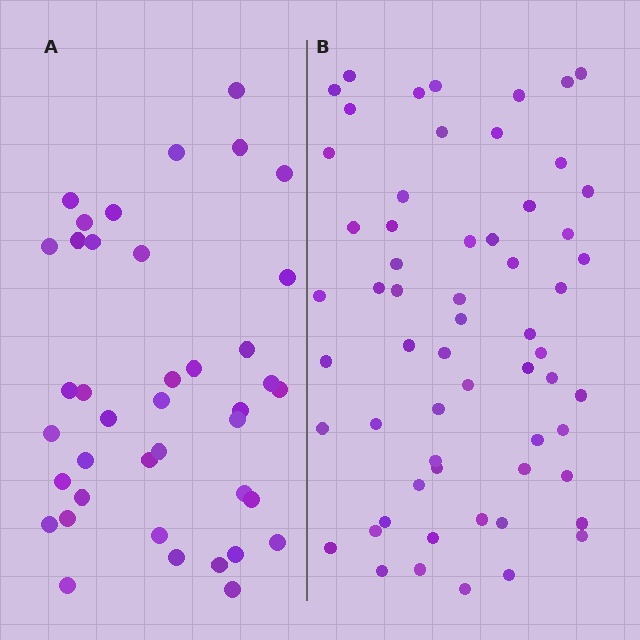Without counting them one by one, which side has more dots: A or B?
Region B (the right region) has more dots.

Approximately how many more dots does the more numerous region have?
Region B has approximately 20 more dots than region A.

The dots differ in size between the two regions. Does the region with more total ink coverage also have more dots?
No. Region A has more total ink coverage because its dots are larger, but region B actually contains more individual dots. Total area can be misleading — the number of items is what matters here.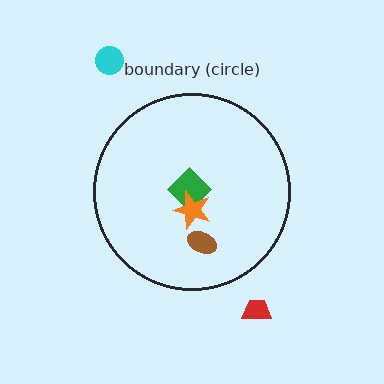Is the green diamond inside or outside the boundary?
Inside.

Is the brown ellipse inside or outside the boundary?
Inside.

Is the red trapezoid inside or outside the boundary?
Outside.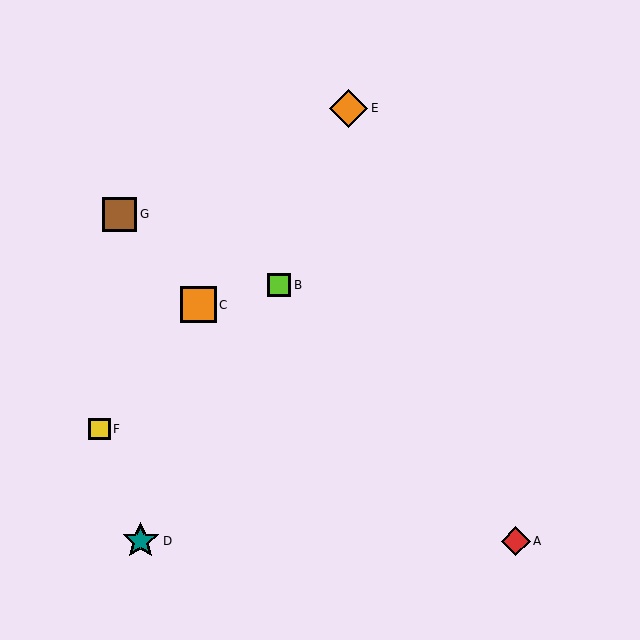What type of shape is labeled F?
Shape F is a yellow square.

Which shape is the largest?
The orange diamond (labeled E) is the largest.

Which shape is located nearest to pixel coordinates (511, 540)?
The red diamond (labeled A) at (516, 541) is nearest to that location.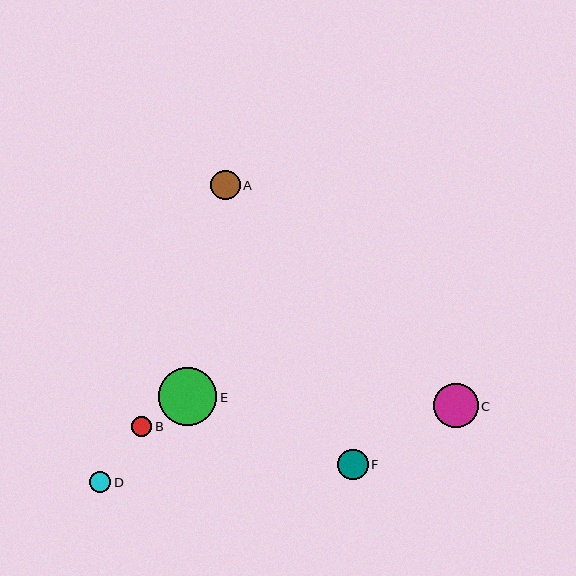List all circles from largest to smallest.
From largest to smallest: E, C, F, A, D, B.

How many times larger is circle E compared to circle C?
Circle E is approximately 1.3 times the size of circle C.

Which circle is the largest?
Circle E is the largest with a size of approximately 58 pixels.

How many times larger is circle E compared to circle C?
Circle E is approximately 1.3 times the size of circle C.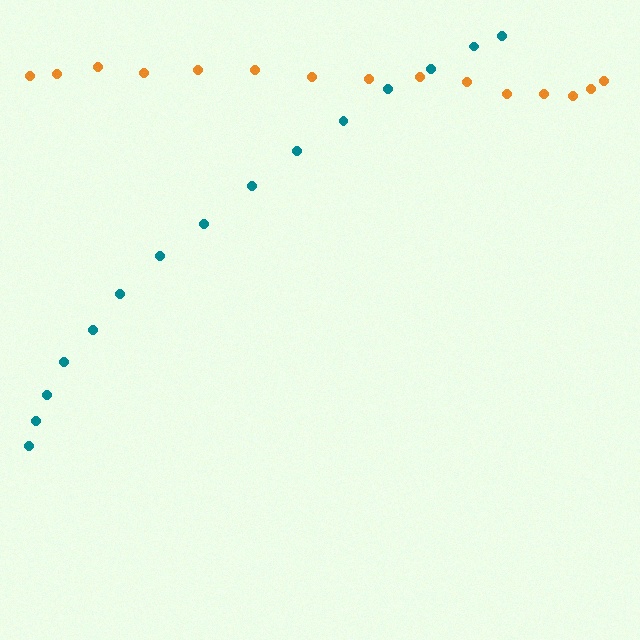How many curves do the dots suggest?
There are 2 distinct paths.